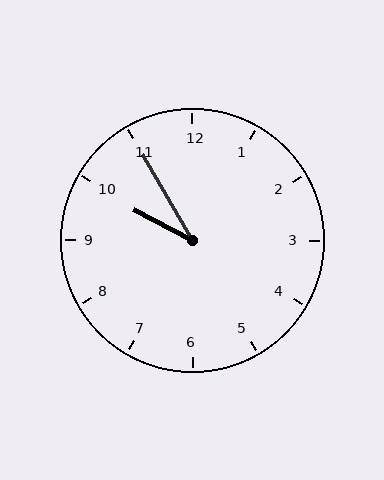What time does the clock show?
9:55.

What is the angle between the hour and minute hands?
Approximately 32 degrees.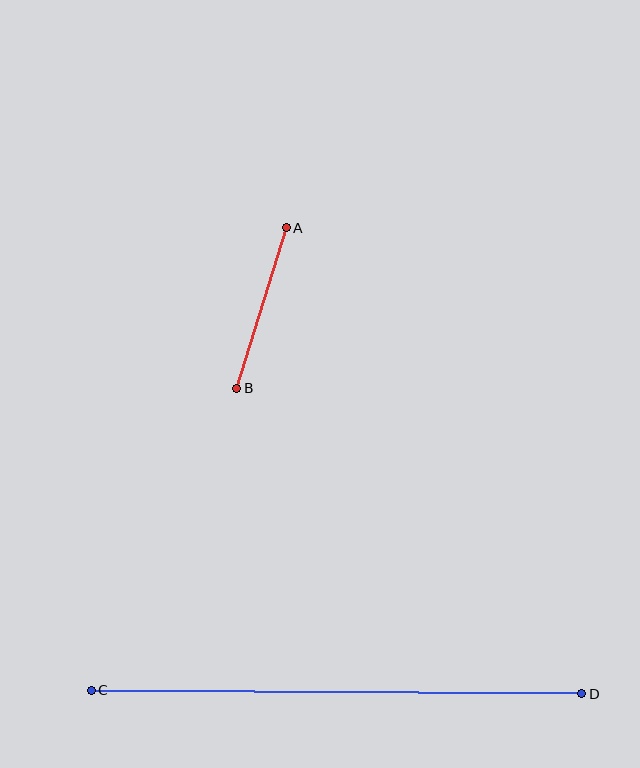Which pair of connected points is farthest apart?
Points C and D are farthest apart.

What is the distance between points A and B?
The distance is approximately 168 pixels.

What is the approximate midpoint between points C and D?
The midpoint is at approximately (337, 692) pixels.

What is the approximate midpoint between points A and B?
The midpoint is at approximately (261, 308) pixels.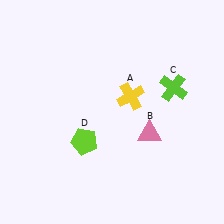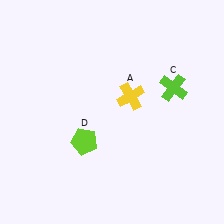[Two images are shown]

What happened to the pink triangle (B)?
The pink triangle (B) was removed in Image 2. It was in the bottom-right area of Image 1.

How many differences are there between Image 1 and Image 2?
There is 1 difference between the two images.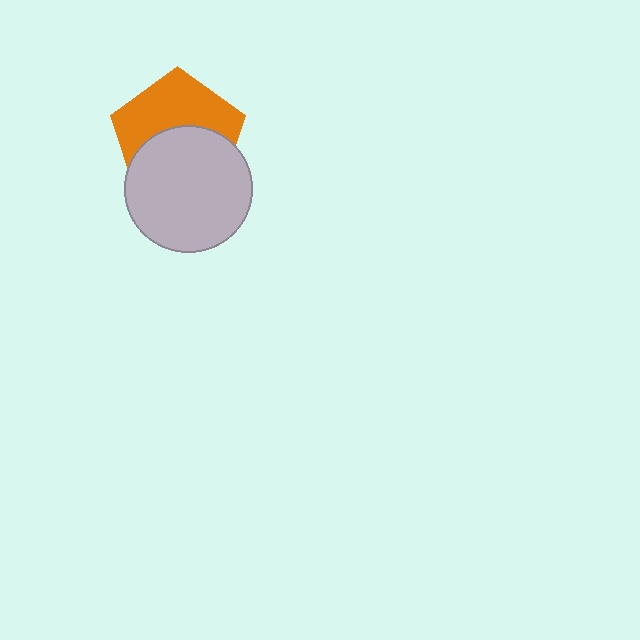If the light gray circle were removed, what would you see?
You would see the complete orange pentagon.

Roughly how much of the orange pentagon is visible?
About half of it is visible (roughly 50%).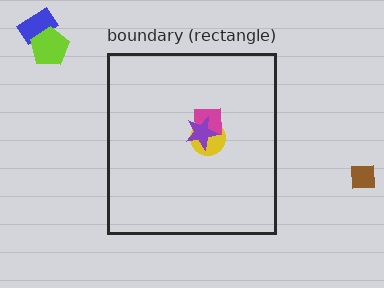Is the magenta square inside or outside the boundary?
Inside.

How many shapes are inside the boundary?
3 inside, 3 outside.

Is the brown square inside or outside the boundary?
Outside.